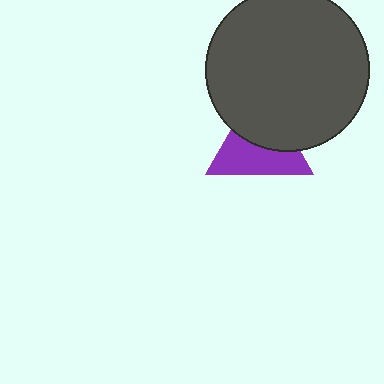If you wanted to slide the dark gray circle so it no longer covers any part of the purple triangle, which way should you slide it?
Slide it up — that is the most direct way to separate the two shapes.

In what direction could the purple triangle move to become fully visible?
The purple triangle could move down. That would shift it out from behind the dark gray circle entirely.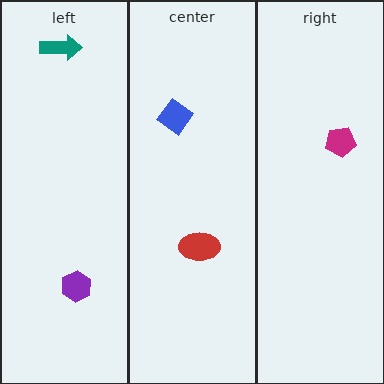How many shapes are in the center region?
2.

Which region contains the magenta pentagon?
The right region.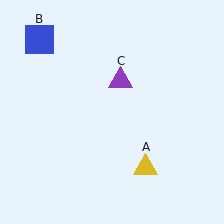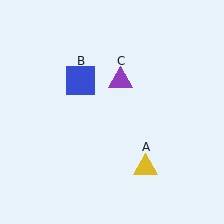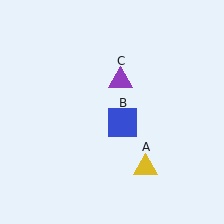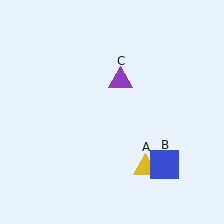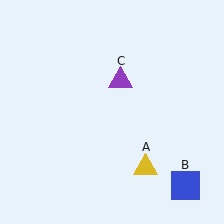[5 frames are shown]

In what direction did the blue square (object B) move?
The blue square (object B) moved down and to the right.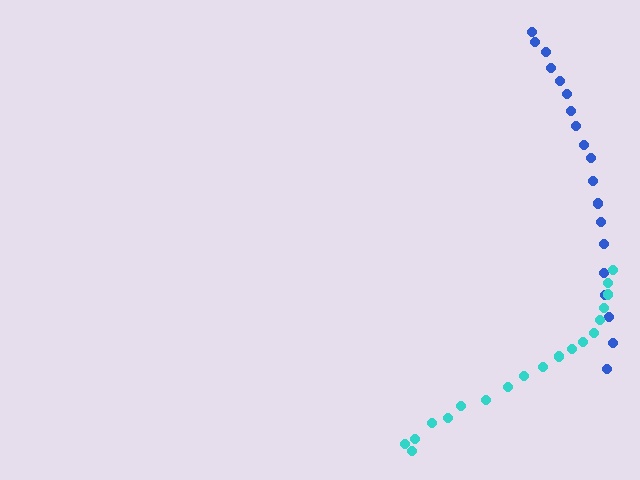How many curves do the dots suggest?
There are 2 distinct paths.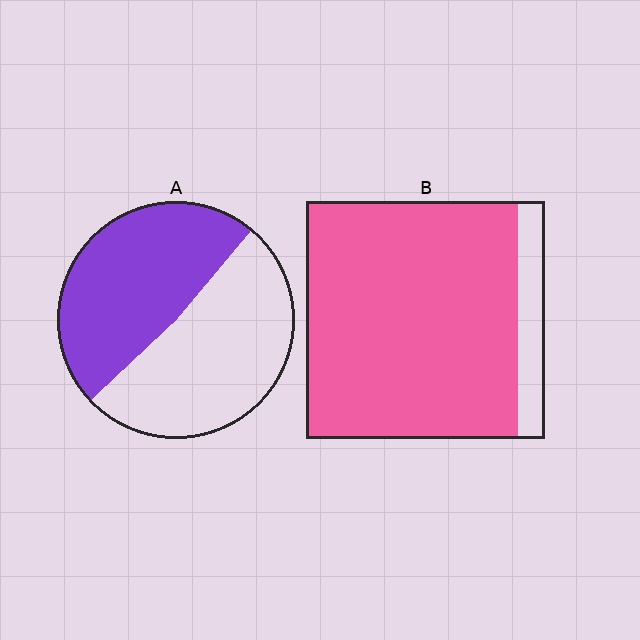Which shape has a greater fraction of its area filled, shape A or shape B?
Shape B.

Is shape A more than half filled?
Roughly half.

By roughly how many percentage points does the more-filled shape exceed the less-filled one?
By roughly 40 percentage points (B over A).